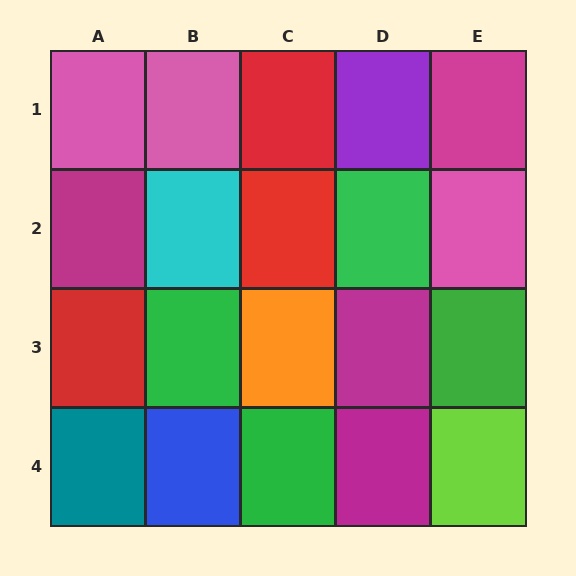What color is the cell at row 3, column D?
Magenta.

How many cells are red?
3 cells are red.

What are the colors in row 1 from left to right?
Pink, pink, red, purple, magenta.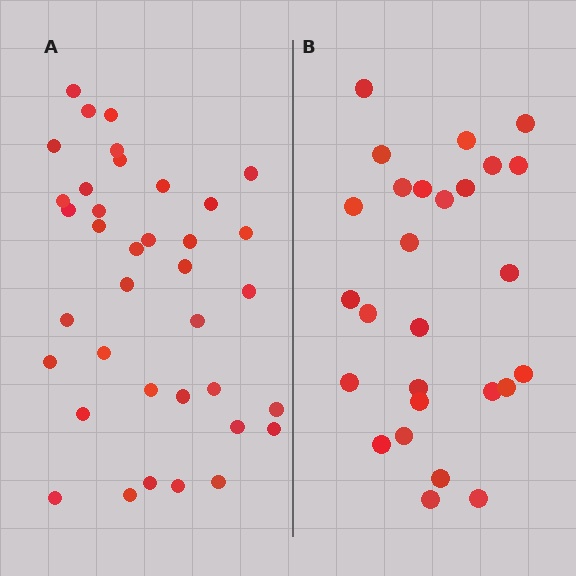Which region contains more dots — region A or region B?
Region A (the left region) has more dots.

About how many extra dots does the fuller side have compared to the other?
Region A has roughly 10 or so more dots than region B.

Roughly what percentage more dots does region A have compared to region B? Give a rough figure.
About 35% more.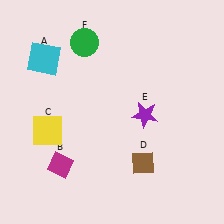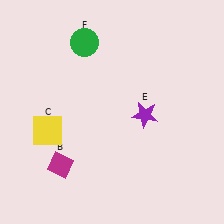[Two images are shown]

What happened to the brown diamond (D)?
The brown diamond (D) was removed in Image 2. It was in the bottom-right area of Image 1.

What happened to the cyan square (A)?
The cyan square (A) was removed in Image 2. It was in the top-left area of Image 1.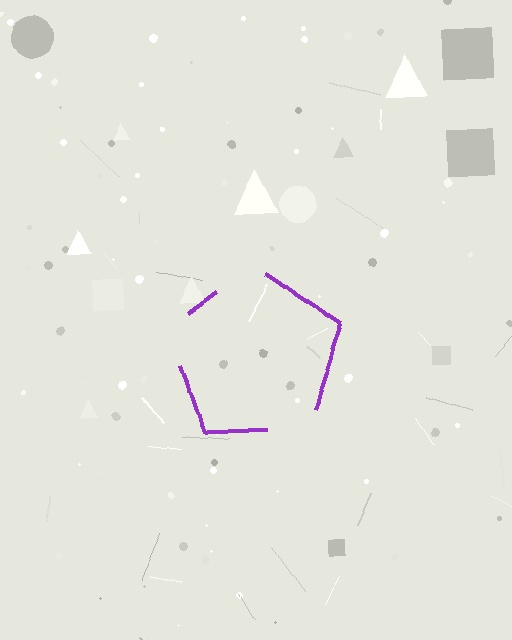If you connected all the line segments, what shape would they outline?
They would outline a pentagon.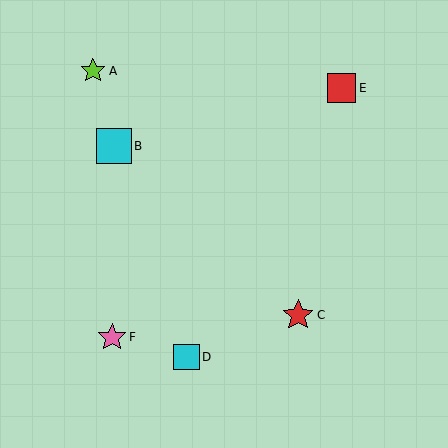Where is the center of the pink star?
The center of the pink star is at (112, 337).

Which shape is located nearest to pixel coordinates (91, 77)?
The lime star (labeled A) at (93, 71) is nearest to that location.